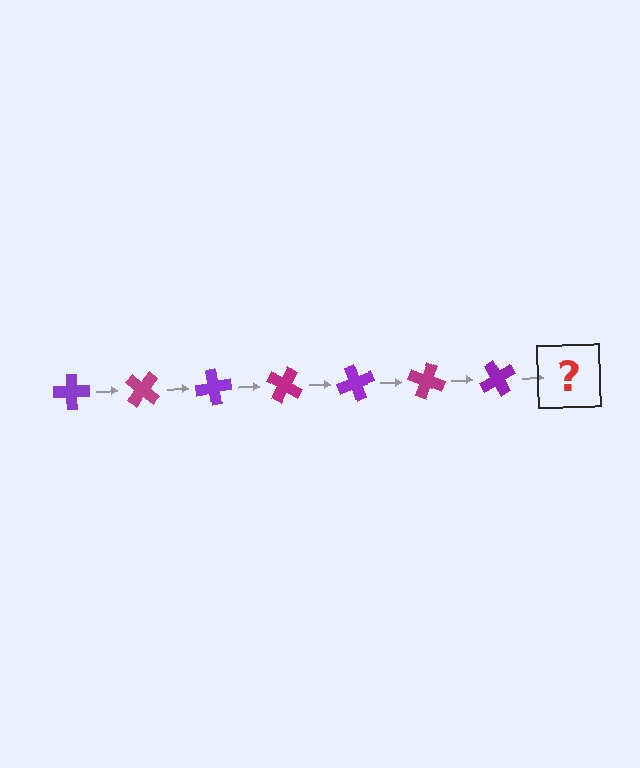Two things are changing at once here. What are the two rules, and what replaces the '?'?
The two rules are that it rotates 40 degrees each step and the color cycles through purple and magenta. The '?' should be a magenta cross, rotated 280 degrees from the start.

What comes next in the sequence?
The next element should be a magenta cross, rotated 280 degrees from the start.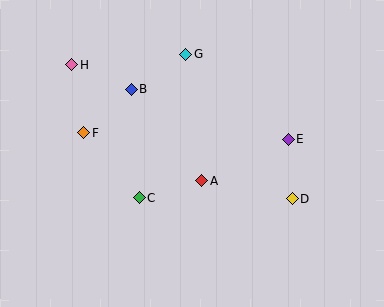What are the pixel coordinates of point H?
Point H is at (72, 65).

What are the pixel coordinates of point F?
Point F is at (84, 133).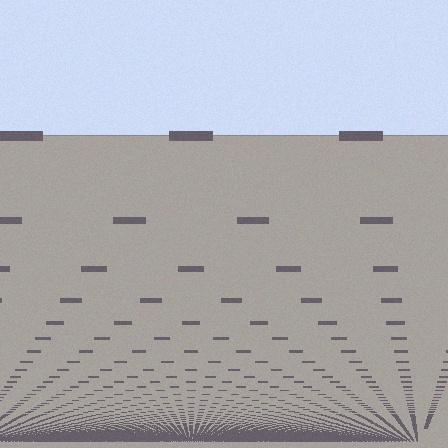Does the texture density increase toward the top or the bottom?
Density increases toward the bottom.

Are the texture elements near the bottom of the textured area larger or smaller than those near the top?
Smaller. The gradient is inverted — elements near the bottom are smaller and denser.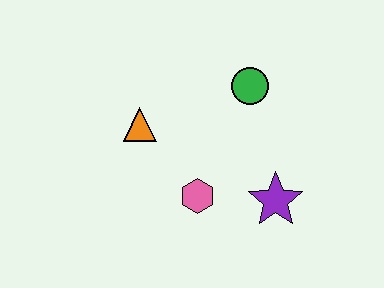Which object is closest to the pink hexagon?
The purple star is closest to the pink hexagon.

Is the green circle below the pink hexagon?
No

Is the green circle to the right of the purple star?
No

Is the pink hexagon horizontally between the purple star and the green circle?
No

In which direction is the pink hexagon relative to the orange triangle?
The pink hexagon is below the orange triangle.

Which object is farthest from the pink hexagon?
The green circle is farthest from the pink hexagon.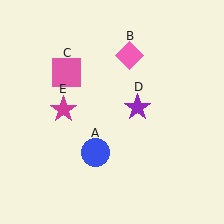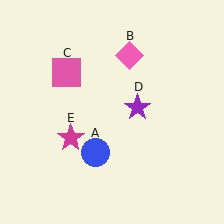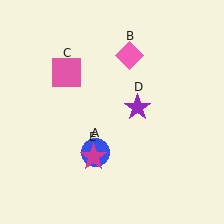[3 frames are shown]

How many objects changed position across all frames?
1 object changed position: magenta star (object E).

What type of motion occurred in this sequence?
The magenta star (object E) rotated counterclockwise around the center of the scene.